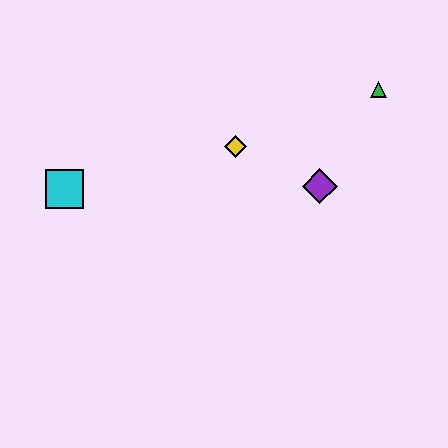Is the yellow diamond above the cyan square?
Yes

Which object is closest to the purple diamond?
The yellow diamond is closest to the purple diamond.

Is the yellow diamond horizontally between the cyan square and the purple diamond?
Yes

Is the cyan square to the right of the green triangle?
No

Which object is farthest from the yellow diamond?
The cyan square is farthest from the yellow diamond.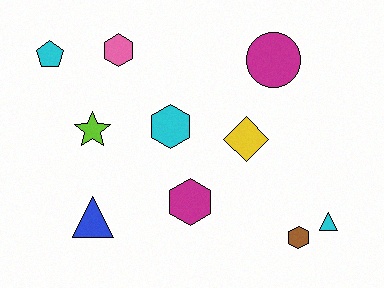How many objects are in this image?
There are 10 objects.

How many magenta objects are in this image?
There are 2 magenta objects.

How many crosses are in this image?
There are no crosses.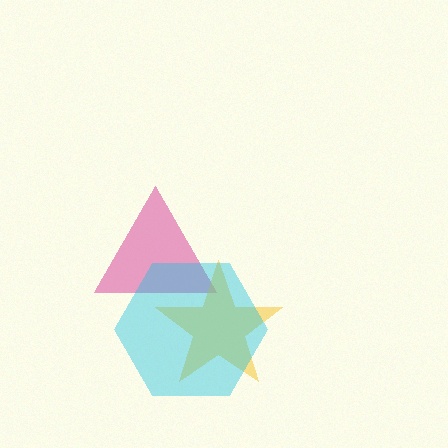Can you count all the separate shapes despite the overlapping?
Yes, there are 3 separate shapes.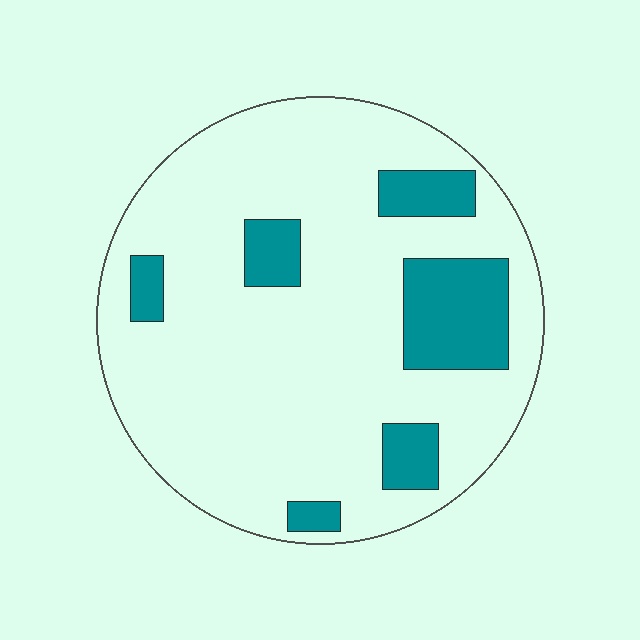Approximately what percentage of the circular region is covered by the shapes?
Approximately 20%.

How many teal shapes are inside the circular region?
6.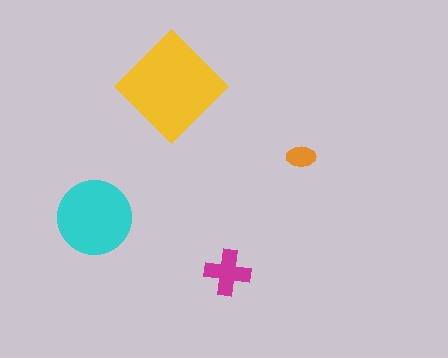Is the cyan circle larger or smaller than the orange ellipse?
Larger.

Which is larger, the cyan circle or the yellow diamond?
The yellow diamond.